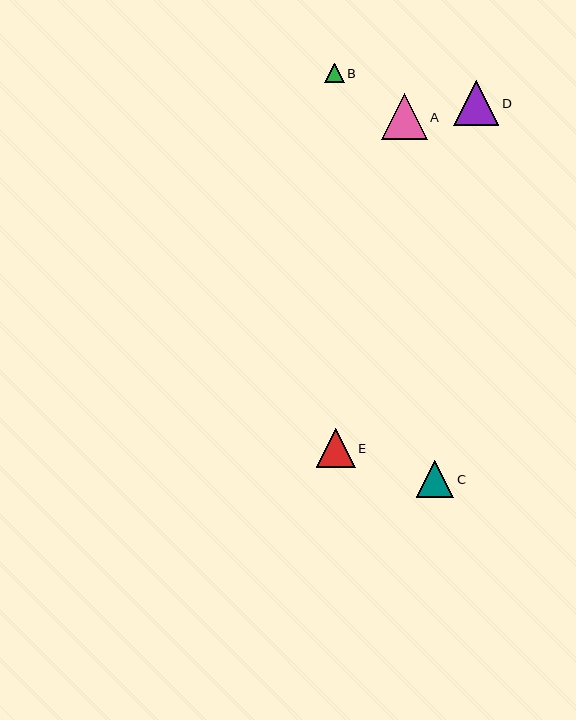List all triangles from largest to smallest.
From largest to smallest: A, D, E, C, B.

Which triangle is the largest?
Triangle A is the largest with a size of approximately 46 pixels.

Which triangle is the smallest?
Triangle B is the smallest with a size of approximately 19 pixels.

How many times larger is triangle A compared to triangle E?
Triangle A is approximately 1.2 times the size of triangle E.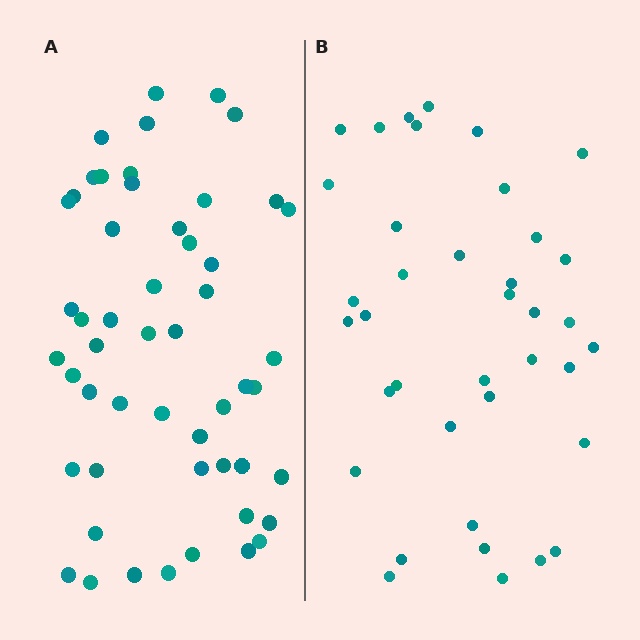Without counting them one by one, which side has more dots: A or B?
Region A (the left region) has more dots.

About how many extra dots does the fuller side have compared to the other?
Region A has approximately 15 more dots than region B.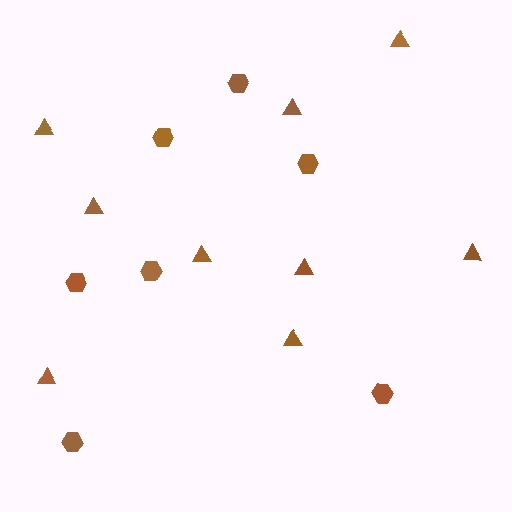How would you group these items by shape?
There are 2 groups: one group of triangles (9) and one group of hexagons (7).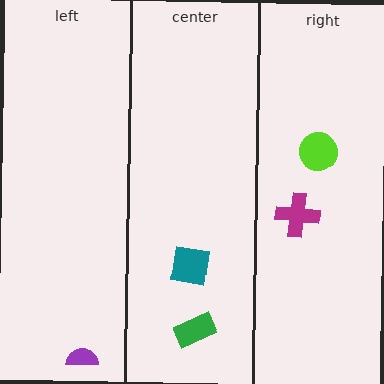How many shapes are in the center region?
2.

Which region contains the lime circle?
The right region.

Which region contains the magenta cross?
The right region.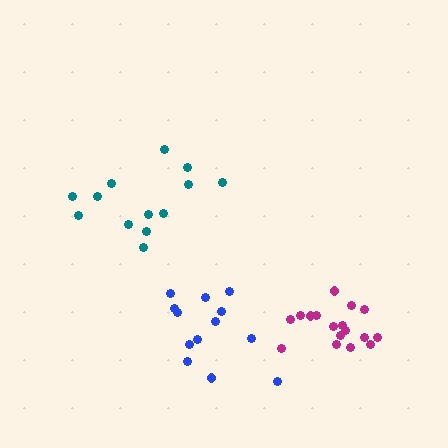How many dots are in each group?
Group 1: 13 dots, Group 2: 13 dots, Group 3: 17 dots (43 total).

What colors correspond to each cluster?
The clusters are colored: blue, teal, magenta.